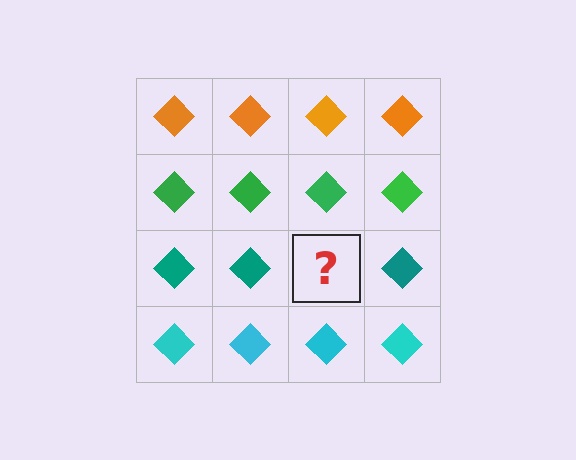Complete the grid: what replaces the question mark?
The question mark should be replaced with a teal diamond.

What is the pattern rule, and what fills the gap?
The rule is that each row has a consistent color. The gap should be filled with a teal diamond.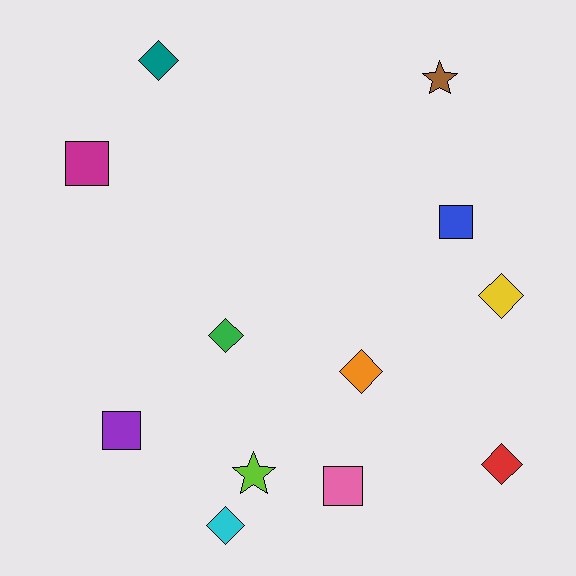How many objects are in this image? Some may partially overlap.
There are 12 objects.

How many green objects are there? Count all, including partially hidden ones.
There is 1 green object.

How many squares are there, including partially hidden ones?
There are 4 squares.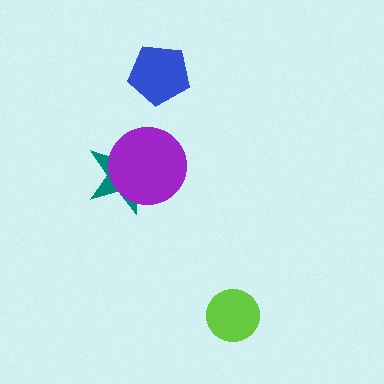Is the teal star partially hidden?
Yes, it is partially covered by another shape.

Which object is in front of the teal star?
The purple circle is in front of the teal star.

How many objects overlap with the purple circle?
1 object overlaps with the purple circle.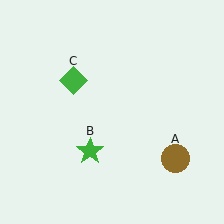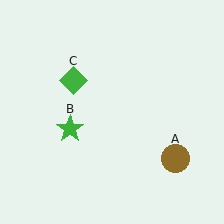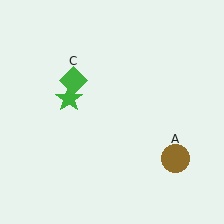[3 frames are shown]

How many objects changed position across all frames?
1 object changed position: green star (object B).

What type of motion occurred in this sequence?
The green star (object B) rotated clockwise around the center of the scene.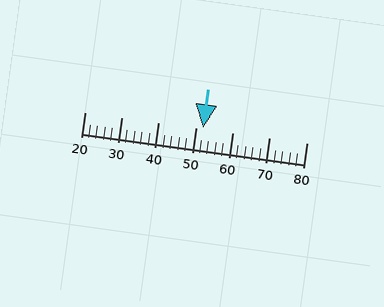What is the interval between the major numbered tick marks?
The major tick marks are spaced 10 units apart.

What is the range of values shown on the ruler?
The ruler shows values from 20 to 80.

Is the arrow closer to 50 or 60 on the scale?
The arrow is closer to 50.